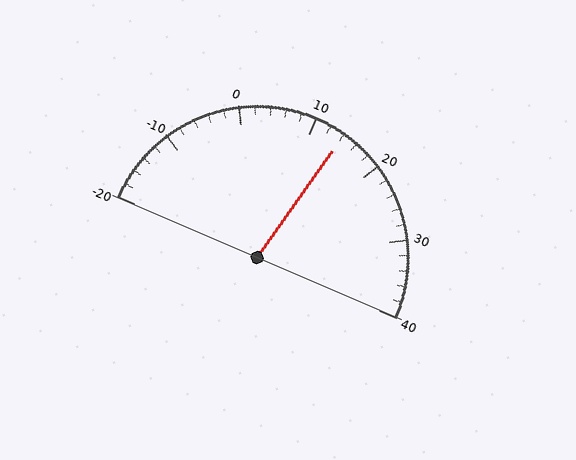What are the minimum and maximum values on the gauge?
The gauge ranges from -20 to 40.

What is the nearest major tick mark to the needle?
The nearest major tick mark is 10.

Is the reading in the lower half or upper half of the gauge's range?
The reading is in the upper half of the range (-20 to 40).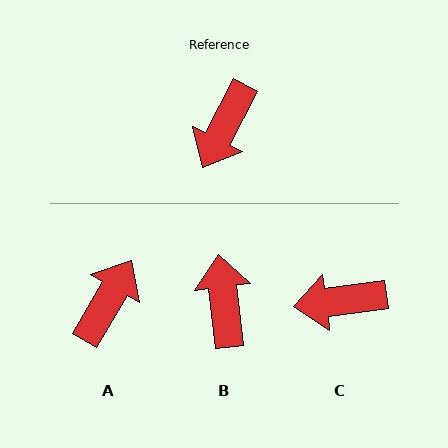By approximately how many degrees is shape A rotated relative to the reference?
Approximately 177 degrees counter-clockwise.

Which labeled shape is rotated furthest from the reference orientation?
A, about 177 degrees away.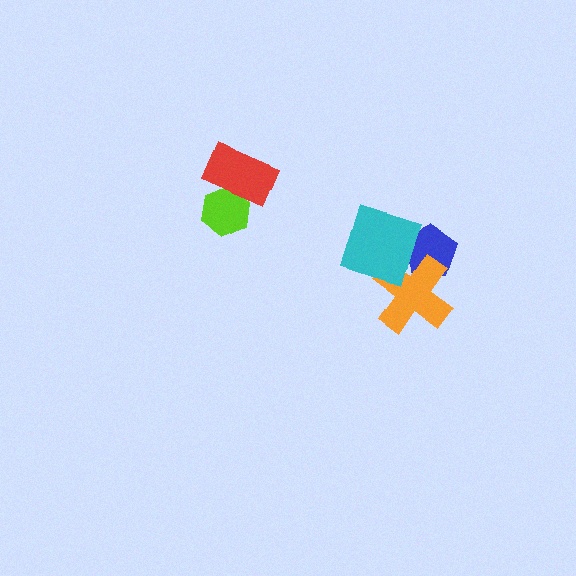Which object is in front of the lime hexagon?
The red rectangle is in front of the lime hexagon.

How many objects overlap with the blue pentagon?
2 objects overlap with the blue pentagon.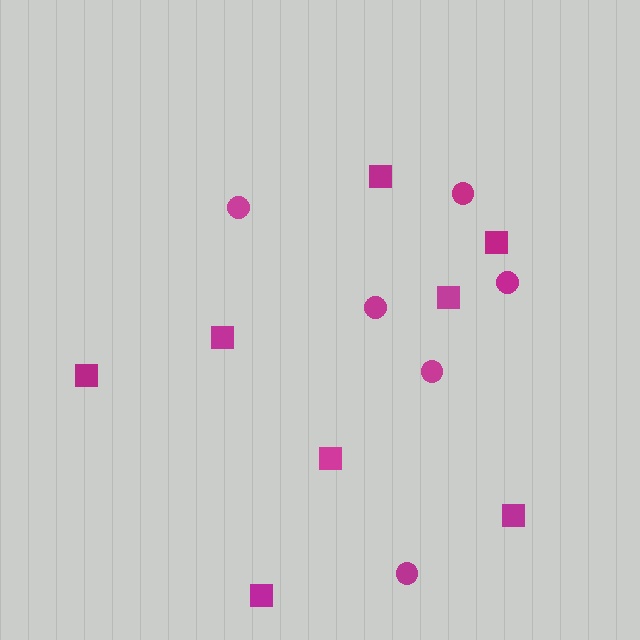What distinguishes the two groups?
There are 2 groups: one group of circles (6) and one group of squares (8).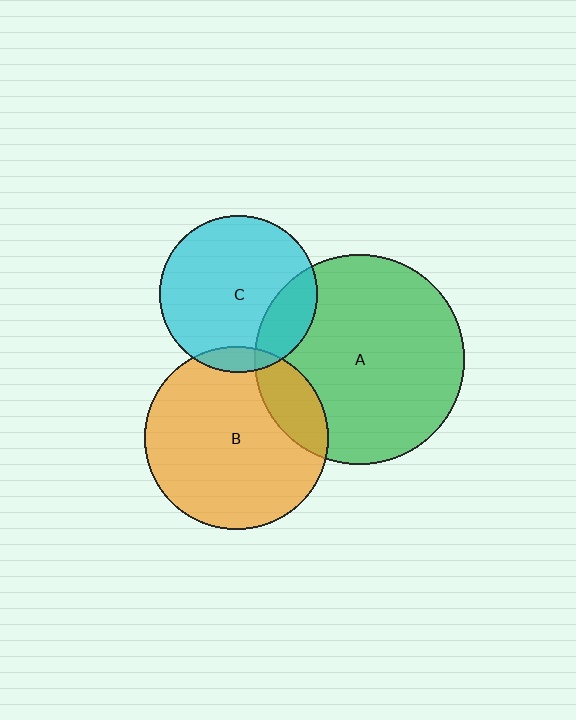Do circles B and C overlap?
Yes.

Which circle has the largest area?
Circle A (green).